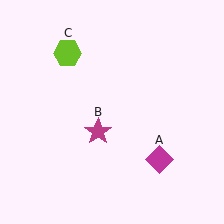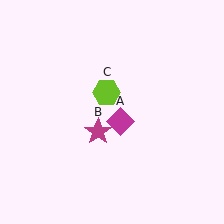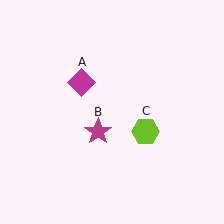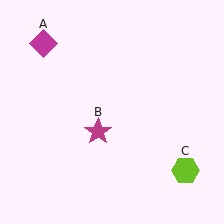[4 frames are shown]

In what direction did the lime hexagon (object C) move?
The lime hexagon (object C) moved down and to the right.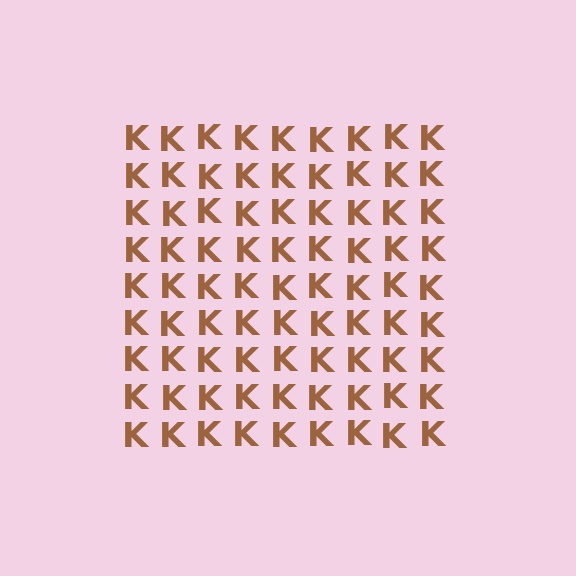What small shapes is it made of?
It is made of small letter K's.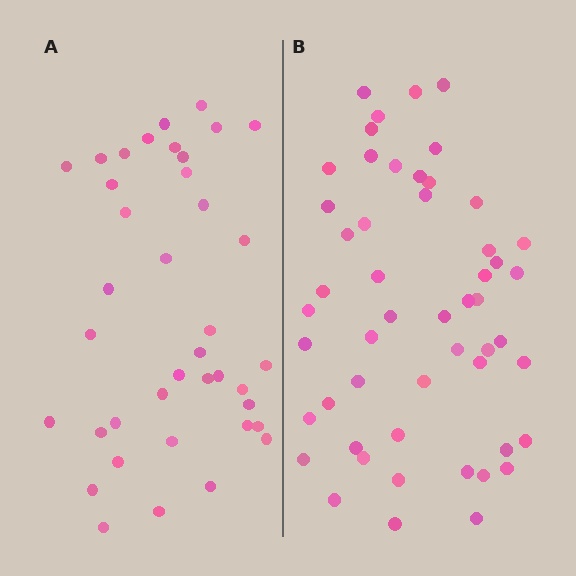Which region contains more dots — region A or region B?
Region B (the right region) has more dots.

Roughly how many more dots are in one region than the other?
Region B has approximately 15 more dots than region A.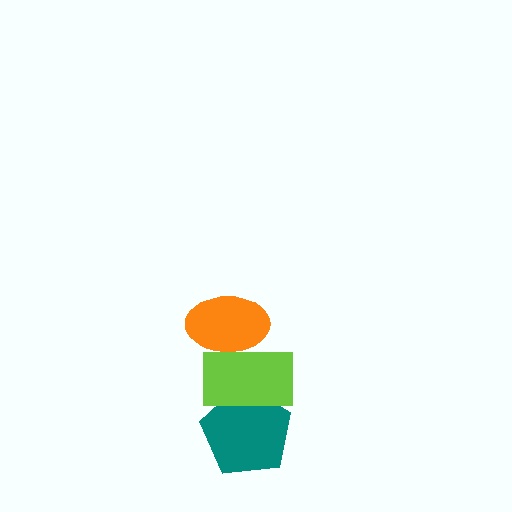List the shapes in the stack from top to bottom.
From top to bottom: the orange ellipse, the lime rectangle, the teal pentagon.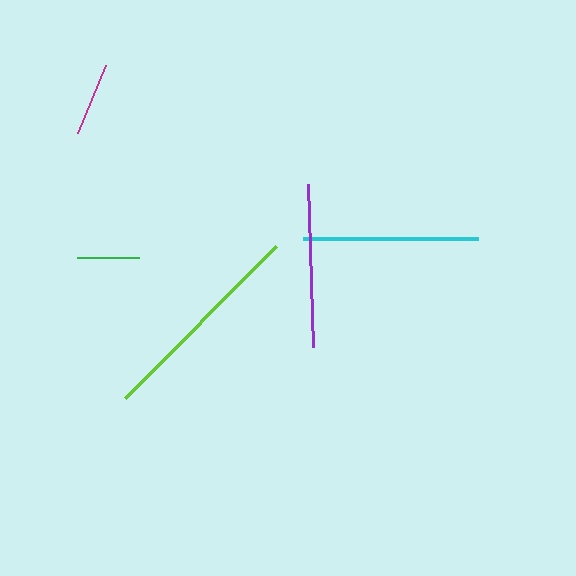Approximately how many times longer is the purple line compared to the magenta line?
The purple line is approximately 2.2 times the length of the magenta line.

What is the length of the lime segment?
The lime segment is approximately 214 pixels long.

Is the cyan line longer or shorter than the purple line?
The cyan line is longer than the purple line.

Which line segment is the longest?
The lime line is the longest at approximately 214 pixels.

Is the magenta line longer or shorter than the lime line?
The lime line is longer than the magenta line.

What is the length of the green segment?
The green segment is approximately 62 pixels long.